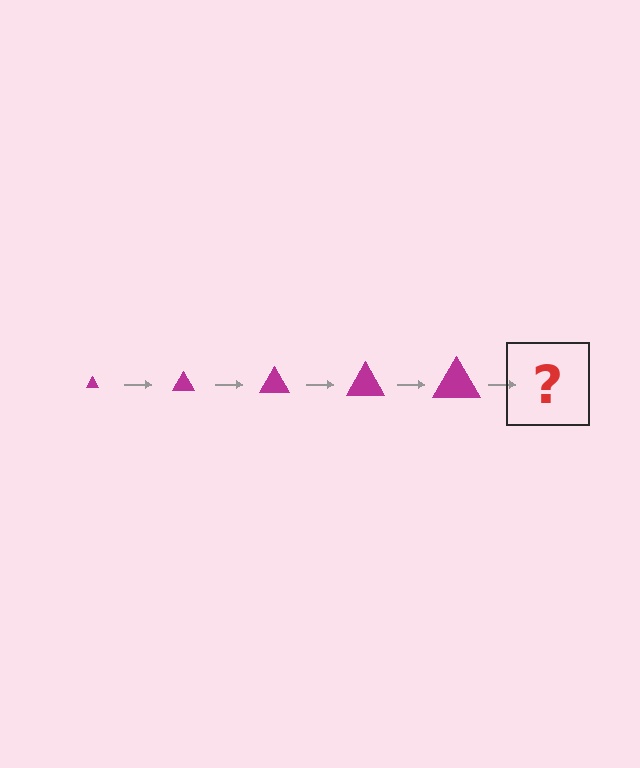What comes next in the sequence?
The next element should be a magenta triangle, larger than the previous one.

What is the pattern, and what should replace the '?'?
The pattern is that the triangle gets progressively larger each step. The '?' should be a magenta triangle, larger than the previous one.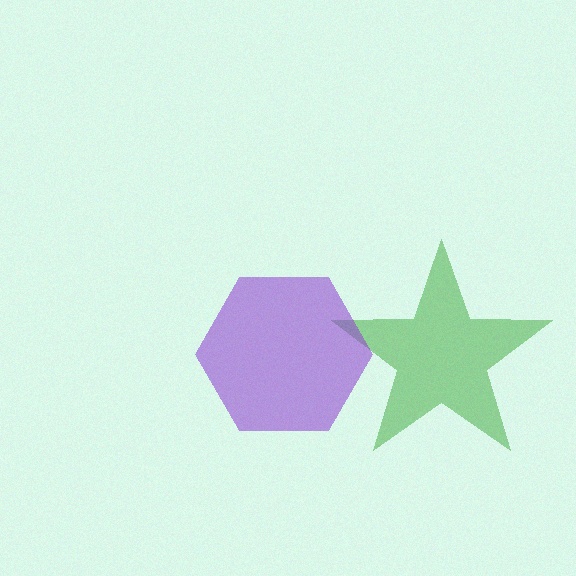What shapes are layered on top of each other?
The layered shapes are: a green star, a purple hexagon.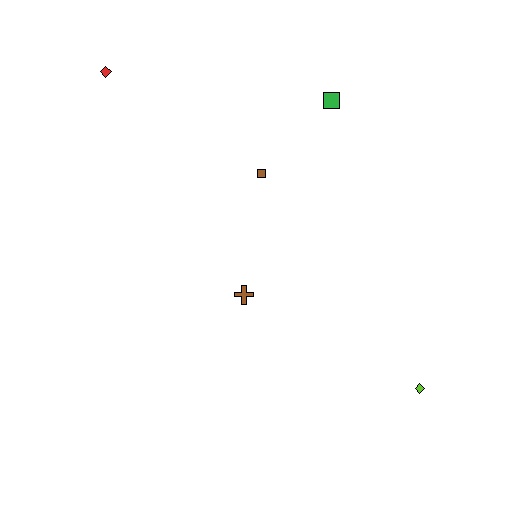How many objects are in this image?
There are 5 objects.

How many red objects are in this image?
There is 1 red object.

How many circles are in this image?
There are no circles.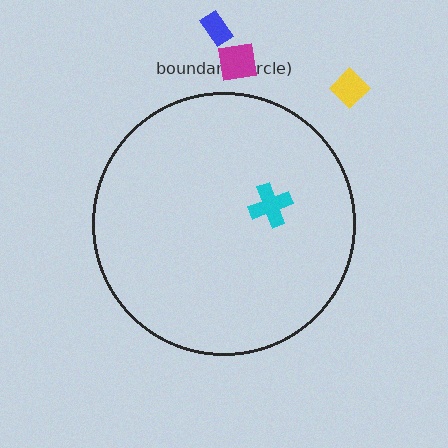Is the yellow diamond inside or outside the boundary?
Outside.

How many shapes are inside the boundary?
1 inside, 3 outside.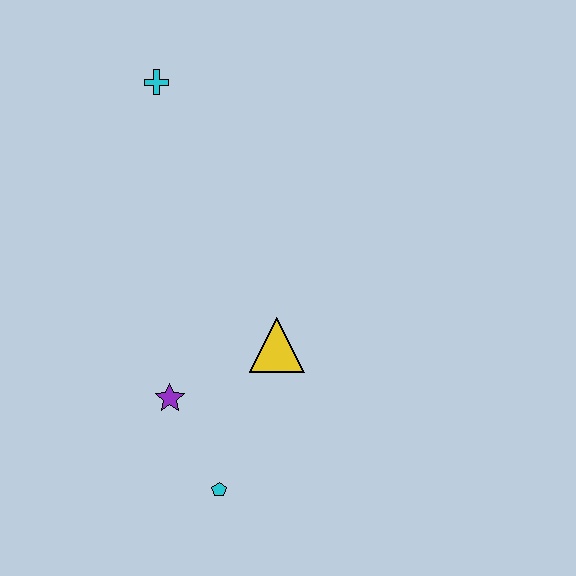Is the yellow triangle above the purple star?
Yes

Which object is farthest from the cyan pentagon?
The cyan cross is farthest from the cyan pentagon.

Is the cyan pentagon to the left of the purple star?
No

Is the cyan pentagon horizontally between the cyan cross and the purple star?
No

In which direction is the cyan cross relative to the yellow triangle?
The cyan cross is above the yellow triangle.